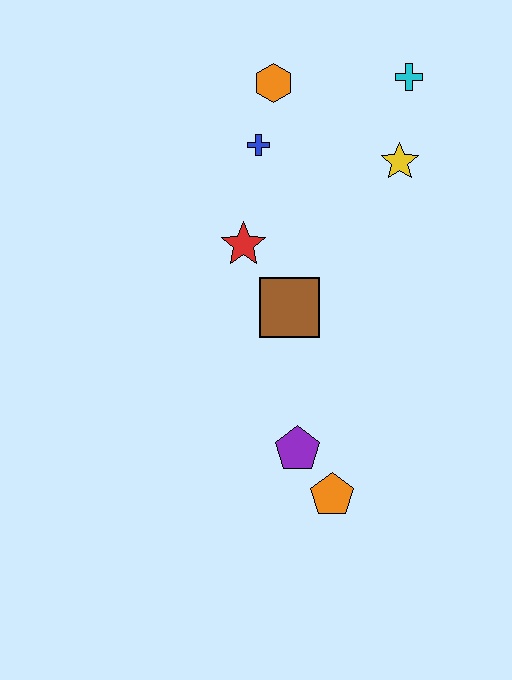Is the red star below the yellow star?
Yes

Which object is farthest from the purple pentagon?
The cyan cross is farthest from the purple pentagon.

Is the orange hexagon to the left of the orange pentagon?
Yes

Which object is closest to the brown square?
The red star is closest to the brown square.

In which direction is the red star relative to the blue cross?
The red star is below the blue cross.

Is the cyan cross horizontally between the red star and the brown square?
No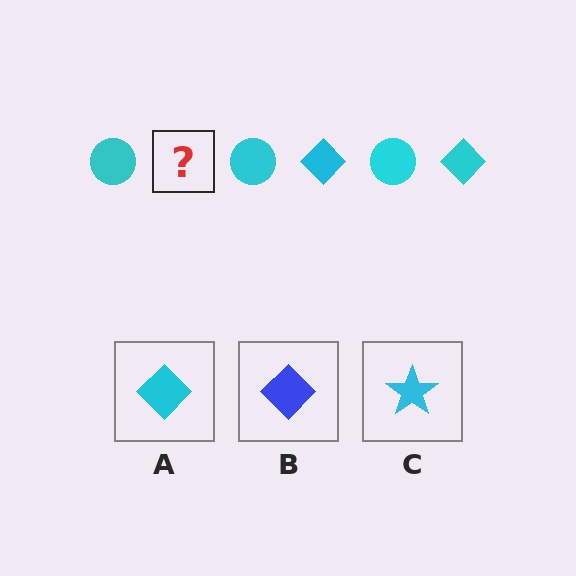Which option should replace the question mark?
Option A.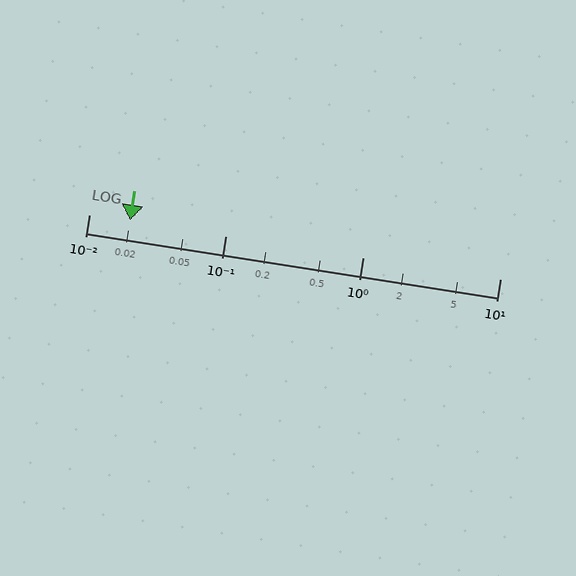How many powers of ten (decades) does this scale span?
The scale spans 3 decades, from 0.01 to 10.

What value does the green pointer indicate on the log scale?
The pointer indicates approximately 0.02.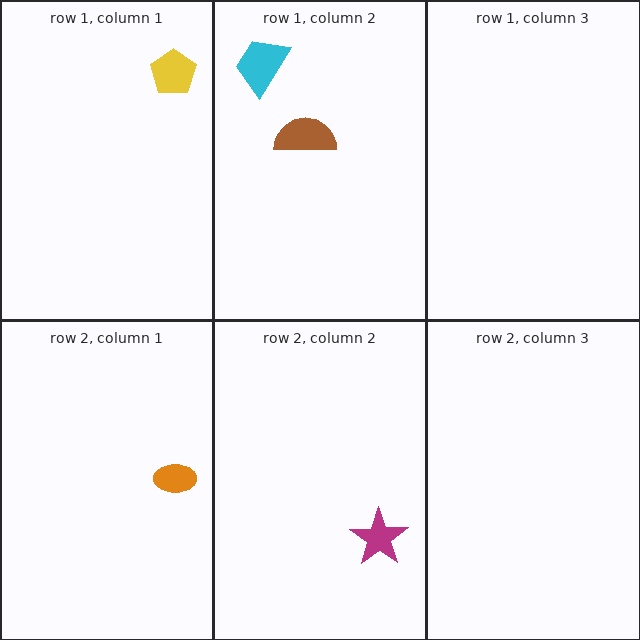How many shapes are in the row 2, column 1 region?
1.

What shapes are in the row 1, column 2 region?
The cyan trapezoid, the brown semicircle.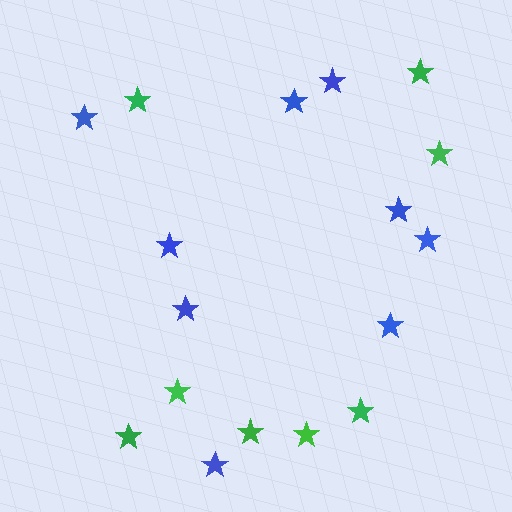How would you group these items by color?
There are 2 groups: one group of blue stars (9) and one group of green stars (8).